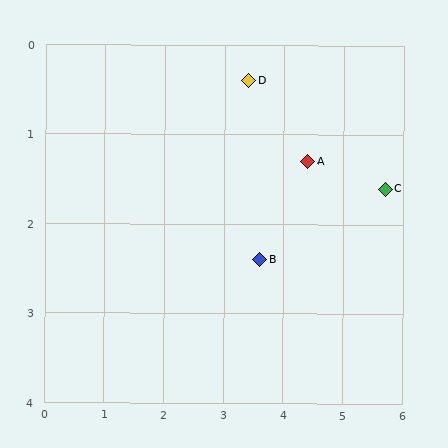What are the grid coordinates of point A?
Point A is at approximately (4.4, 1.3).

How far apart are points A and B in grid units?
Points A and B are about 1.4 grid units apart.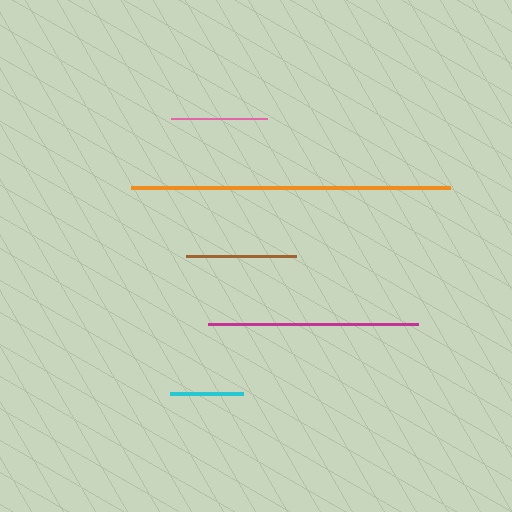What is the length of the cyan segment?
The cyan segment is approximately 73 pixels long.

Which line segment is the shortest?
The cyan line is the shortest at approximately 73 pixels.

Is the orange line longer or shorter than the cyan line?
The orange line is longer than the cyan line.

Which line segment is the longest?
The orange line is the longest at approximately 320 pixels.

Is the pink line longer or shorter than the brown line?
The brown line is longer than the pink line.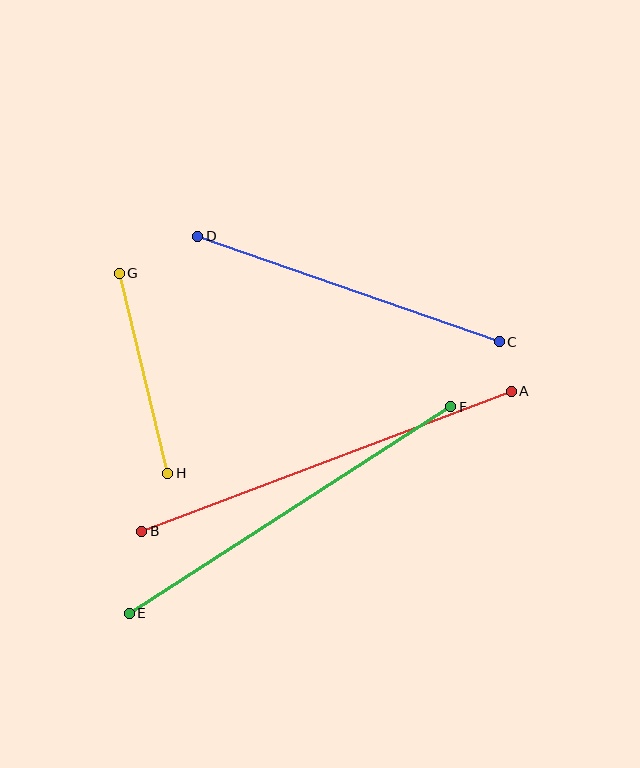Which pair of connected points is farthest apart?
Points A and B are farthest apart.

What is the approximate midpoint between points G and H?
The midpoint is at approximately (143, 373) pixels.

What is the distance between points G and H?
The distance is approximately 206 pixels.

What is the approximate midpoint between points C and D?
The midpoint is at approximately (349, 289) pixels.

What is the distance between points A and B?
The distance is approximately 395 pixels.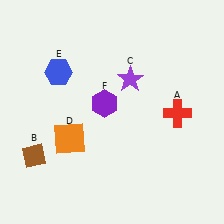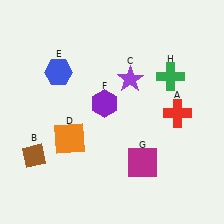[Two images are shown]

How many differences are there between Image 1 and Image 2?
There are 2 differences between the two images.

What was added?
A magenta square (G), a green cross (H) were added in Image 2.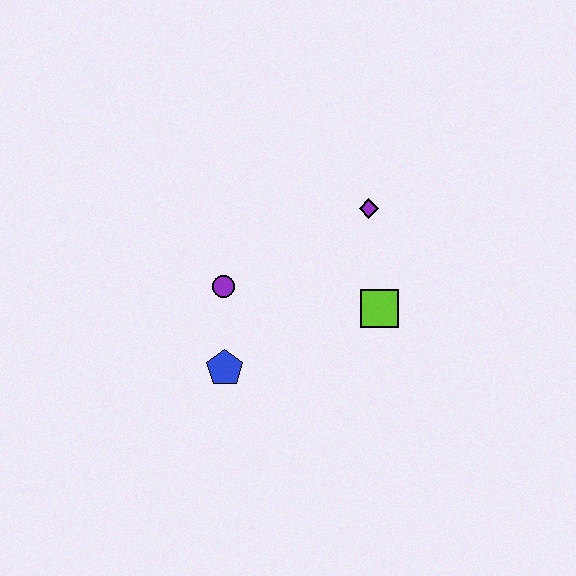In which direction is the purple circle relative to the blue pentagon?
The purple circle is above the blue pentagon.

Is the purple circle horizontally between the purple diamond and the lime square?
No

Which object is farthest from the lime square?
The blue pentagon is farthest from the lime square.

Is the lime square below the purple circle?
Yes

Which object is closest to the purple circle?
The blue pentagon is closest to the purple circle.